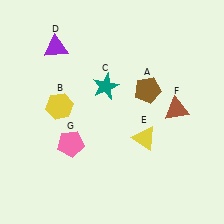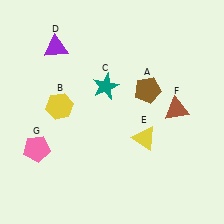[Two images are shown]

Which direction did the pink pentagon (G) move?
The pink pentagon (G) moved left.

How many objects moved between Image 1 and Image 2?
1 object moved between the two images.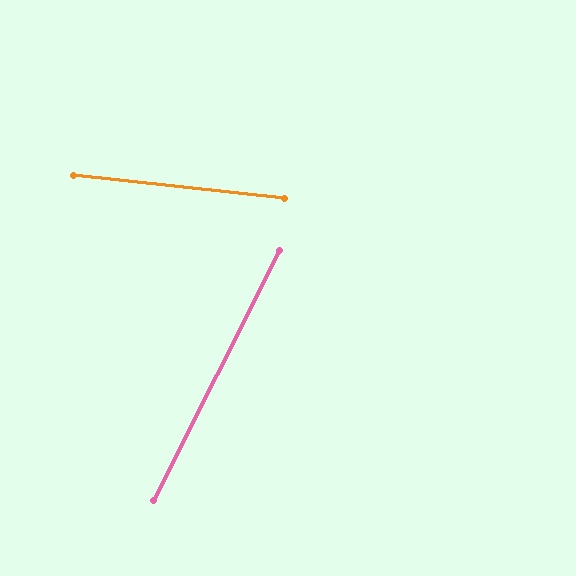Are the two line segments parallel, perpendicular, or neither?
Neither parallel nor perpendicular — they differ by about 70°.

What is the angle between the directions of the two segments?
Approximately 70 degrees.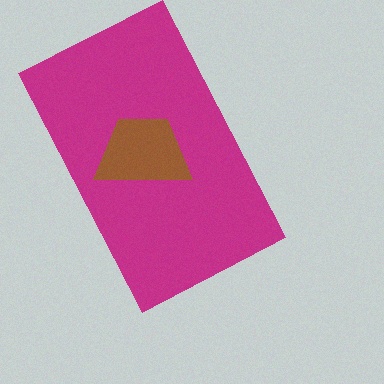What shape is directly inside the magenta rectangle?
The brown trapezoid.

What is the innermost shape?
The brown trapezoid.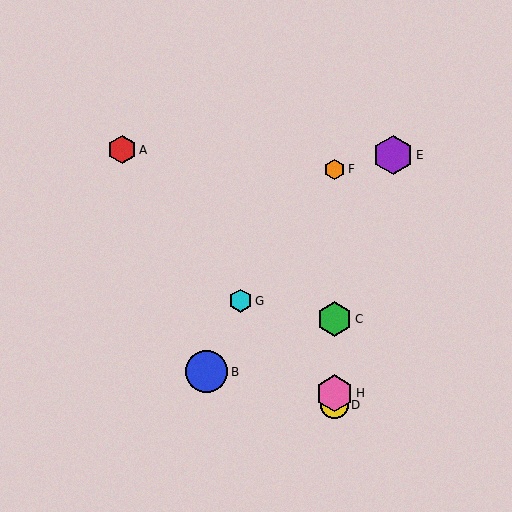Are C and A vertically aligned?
No, C is at x≈335 and A is at x≈122.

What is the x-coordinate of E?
Object E is at x≈393.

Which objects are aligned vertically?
Objects C, D, F, H are aligned vertically.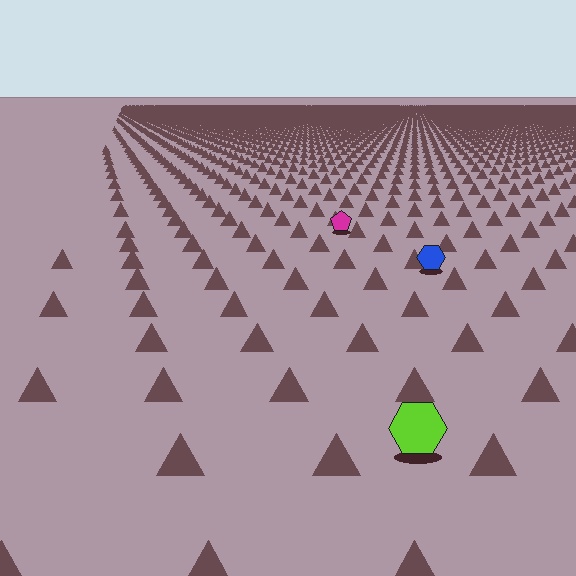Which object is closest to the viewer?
The lime hexagon is closest. The texture marks near it are larger and more spread out.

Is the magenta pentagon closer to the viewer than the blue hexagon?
No. The blue hexagon is closer — you can tell from the texture gradient: the ground texture is coarser near it.